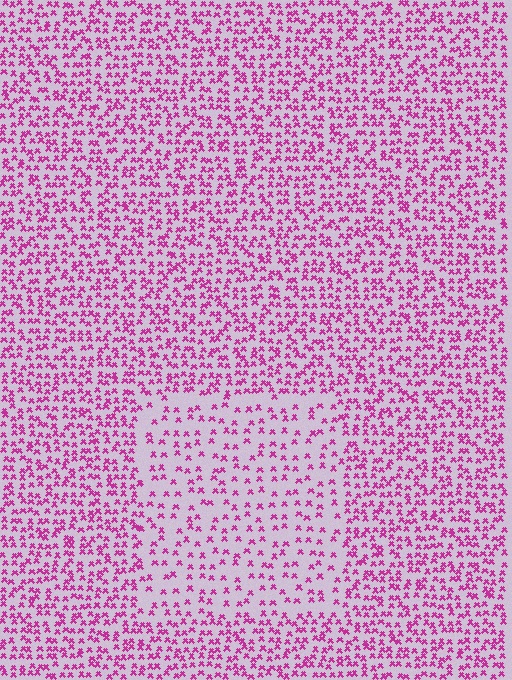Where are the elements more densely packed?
The elements are more densely packed outside the rectangle boundary.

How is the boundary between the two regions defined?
The boundary is defined by a change in element density (approximately 2.0x ratio). All elements are the same color, size, and shape.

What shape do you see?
I see a rectangle.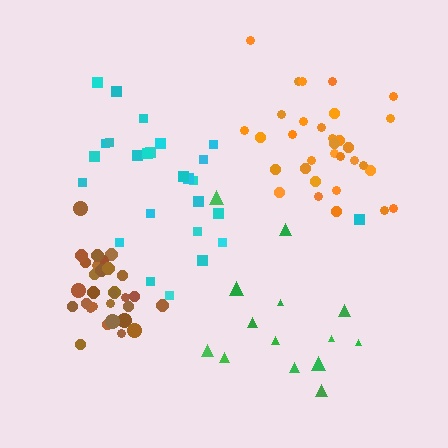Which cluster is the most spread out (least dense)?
Green.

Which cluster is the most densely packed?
Brown.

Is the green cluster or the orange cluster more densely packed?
Orange.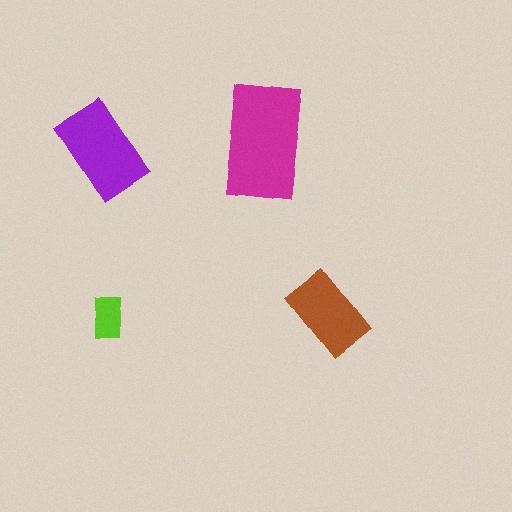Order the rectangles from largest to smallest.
the magenta one, the purple one, the brown one, the lime one.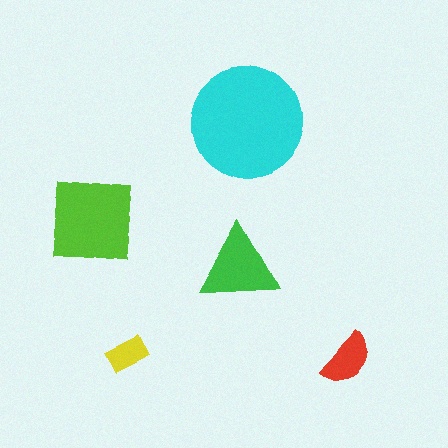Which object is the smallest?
The yellow rectangle.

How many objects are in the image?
There are 5 objects in the image.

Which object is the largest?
The cyan circle.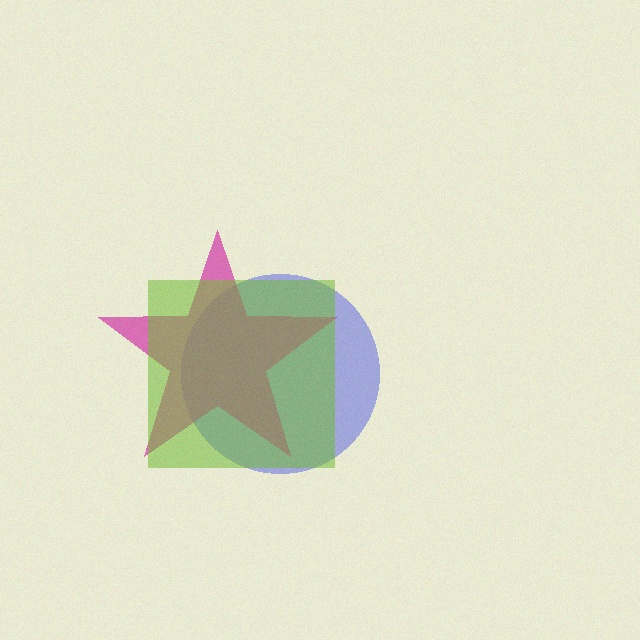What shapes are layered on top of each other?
The layered shapes are: a blue circle, a magenta star, a lime square.